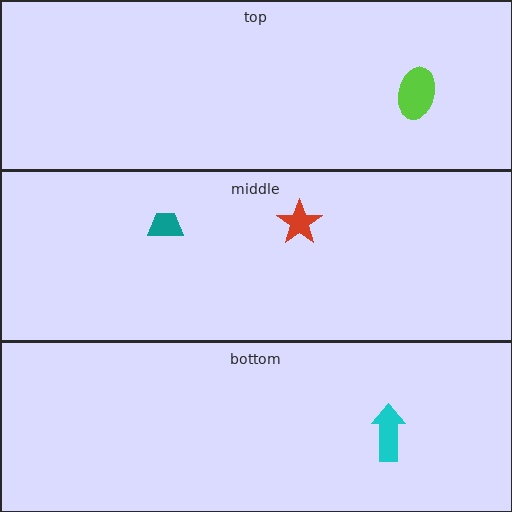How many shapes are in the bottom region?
1.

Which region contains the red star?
The middle region.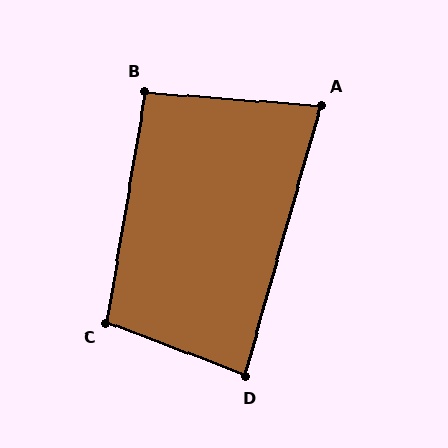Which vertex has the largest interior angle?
C, at approximately 101 degrees.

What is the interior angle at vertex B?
Approximately 95 degrees (obtuse).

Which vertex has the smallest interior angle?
A, at approximately 79 degrees.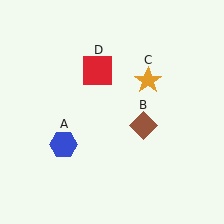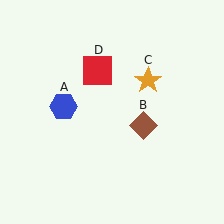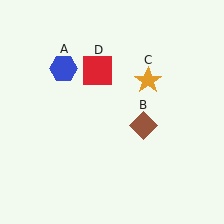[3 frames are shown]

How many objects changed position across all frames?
1 object changed position: blue hexagon (object A).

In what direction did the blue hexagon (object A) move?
The blue hexagon (object A) moved up.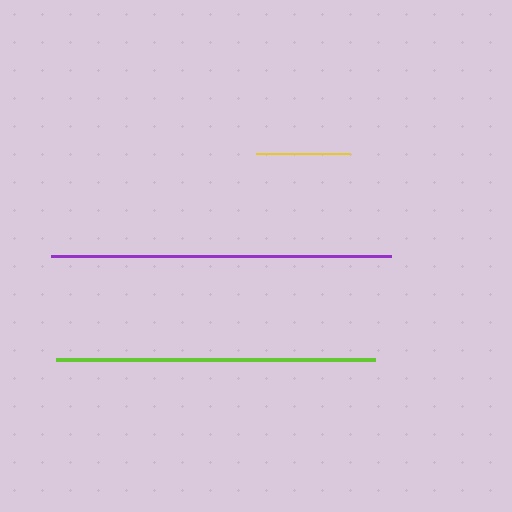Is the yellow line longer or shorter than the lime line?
The lime line is longer than the yellow line.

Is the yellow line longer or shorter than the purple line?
The purple line is longer than the yellow line.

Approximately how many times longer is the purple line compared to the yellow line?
The purple line is approximately 3.6 times the length of the yellow line.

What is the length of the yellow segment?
The yellow segment is approximately 94 pixels long.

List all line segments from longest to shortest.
From longest to shortest: purple, lime, yellow.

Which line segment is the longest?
The purple line is the longest at approximately 340 pixels.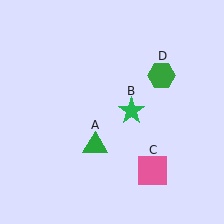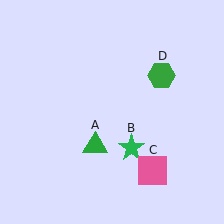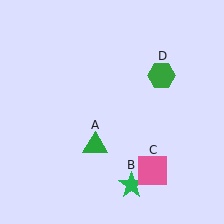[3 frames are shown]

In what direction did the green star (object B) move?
The green star (object B) moved down.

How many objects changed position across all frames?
1 object changed position: green star (object B).